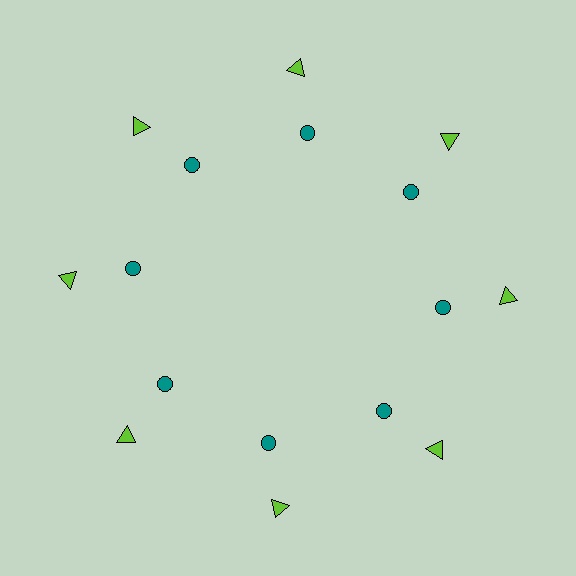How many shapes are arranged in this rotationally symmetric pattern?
There are 16 shapes, arranged in 8 groups of 2.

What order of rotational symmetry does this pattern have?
This pattern has 8-fold rotational symmetry.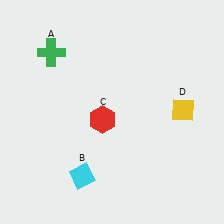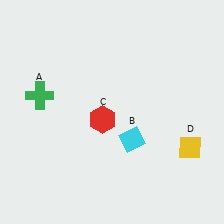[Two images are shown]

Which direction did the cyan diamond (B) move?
The cyan diamond (B) moved right.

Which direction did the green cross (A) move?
The green cross (A) moved down.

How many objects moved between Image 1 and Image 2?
3 objects moved between the two images.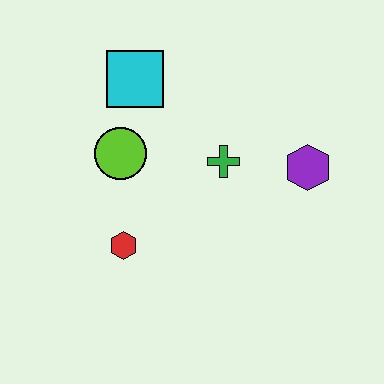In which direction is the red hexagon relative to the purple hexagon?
The red hexagon is to the left of the purple hexagon.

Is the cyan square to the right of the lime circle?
Yes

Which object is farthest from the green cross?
The red hexagon is farthest from the green cross.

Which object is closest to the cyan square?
The lime circle is closest to the cyan square.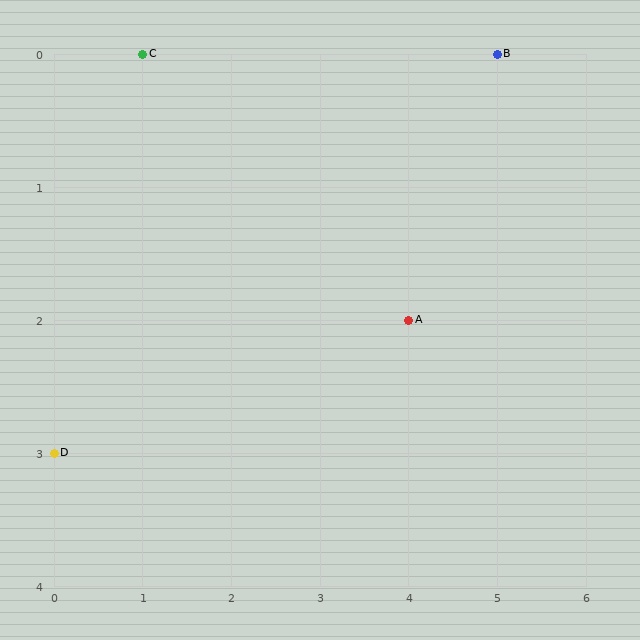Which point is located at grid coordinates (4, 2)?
Point A is at (4, 2).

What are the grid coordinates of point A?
Point A is at grid coordinates (4, 2).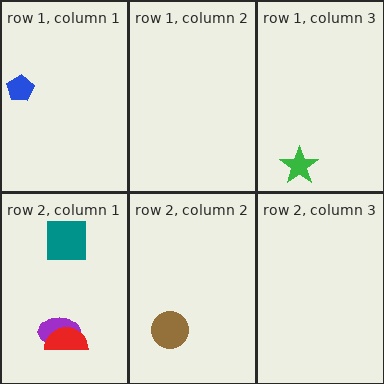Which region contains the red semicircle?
The row 2, column 1 region.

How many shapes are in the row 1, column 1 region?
1.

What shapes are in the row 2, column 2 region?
The brown circle.